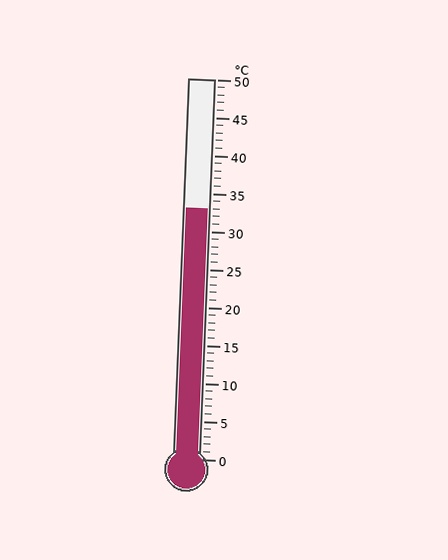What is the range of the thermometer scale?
The thermometer scale ranges from 0°C to 50°C.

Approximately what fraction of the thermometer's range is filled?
The thermometer is filled to approximately 65% of its range.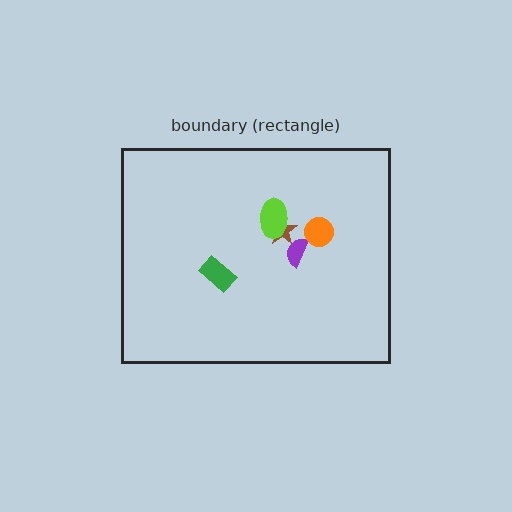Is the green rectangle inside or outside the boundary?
Inside.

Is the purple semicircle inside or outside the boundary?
Inside.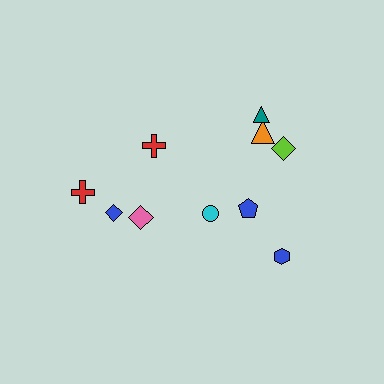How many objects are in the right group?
There are 6 objects.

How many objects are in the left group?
There are 4 objects.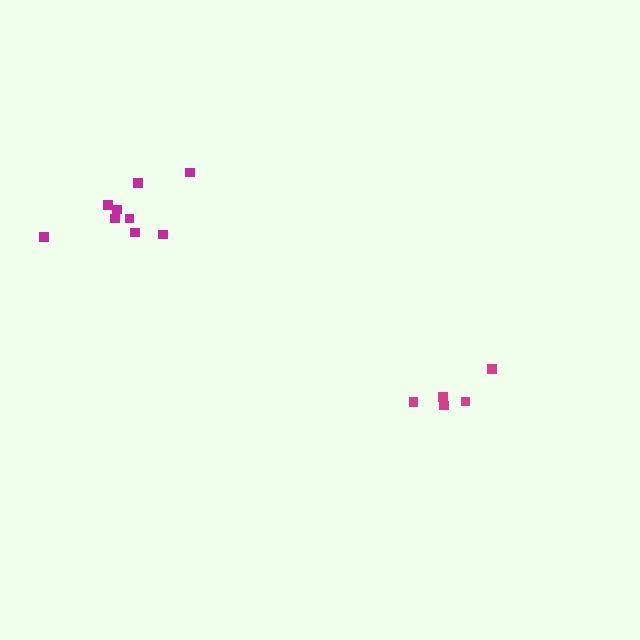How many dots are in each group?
Group 1: 9 dots, Group 2: 5 dots (14 total).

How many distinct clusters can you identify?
There are 2 distinct clusters.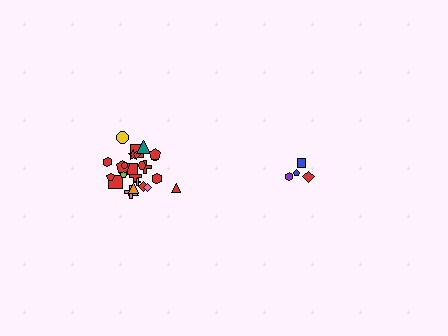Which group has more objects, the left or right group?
The left group.